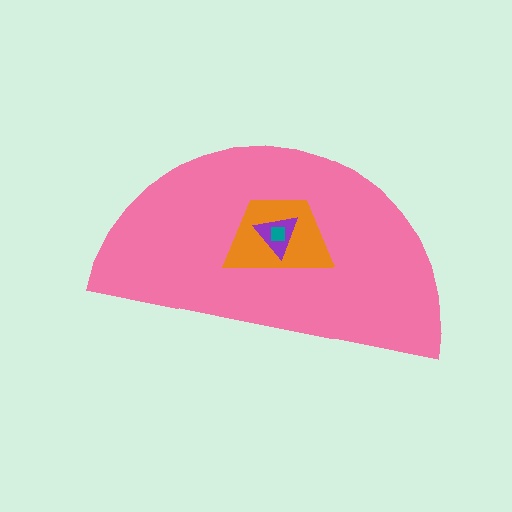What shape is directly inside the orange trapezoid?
The purple triangle.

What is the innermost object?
The teal square.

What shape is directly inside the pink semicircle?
The orange trapezoid.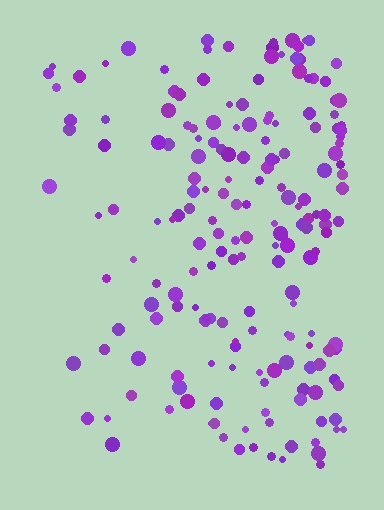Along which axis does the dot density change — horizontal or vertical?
Horizontal.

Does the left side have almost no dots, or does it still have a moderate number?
Still a moderate number, just noticeably fewer than the right.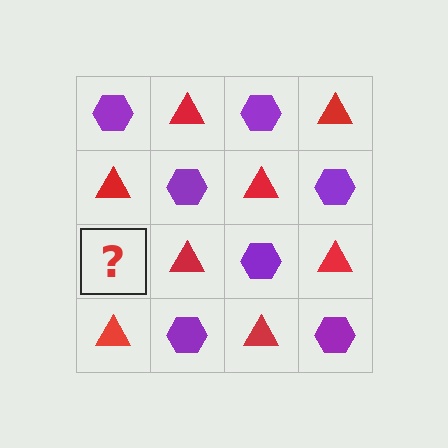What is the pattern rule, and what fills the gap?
The rule is that it alternates purple hexagon and red triangle in a checkerboard pattern. The gap should be filled with a purple hexagon.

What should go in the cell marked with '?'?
The missing cell should contain a purple hexagon.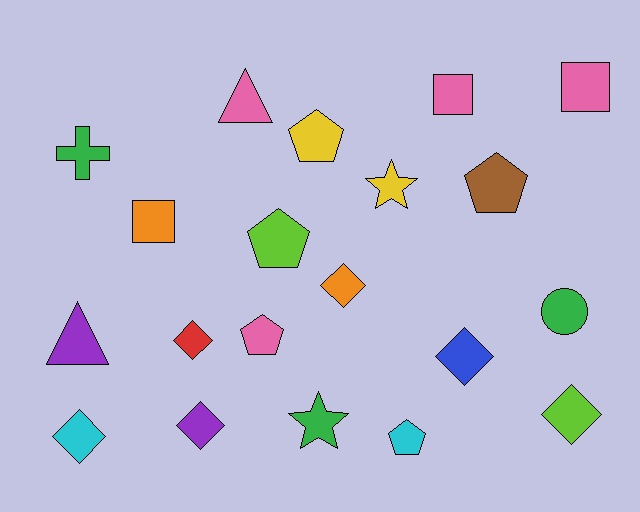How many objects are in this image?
There are 20 objects.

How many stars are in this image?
There are 2 stars.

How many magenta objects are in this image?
There are no magenta objects.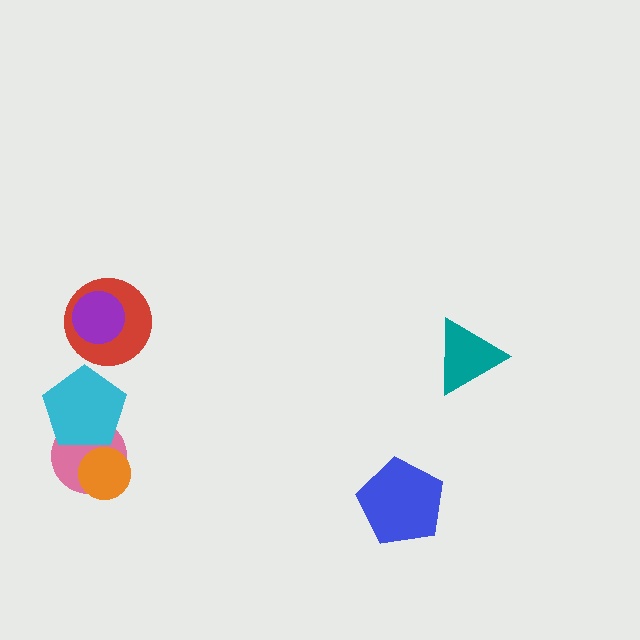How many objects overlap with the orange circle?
1 object overlaps with the orange circle.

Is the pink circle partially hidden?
Yes, it is partially covered by another shape.